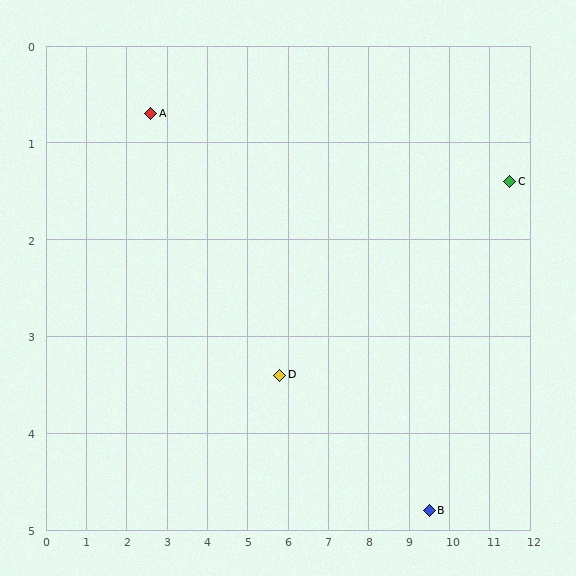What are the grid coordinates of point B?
Point B is at approximately (9.5, 4.8).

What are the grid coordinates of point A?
Point A is at approximately (2.6, 0.7).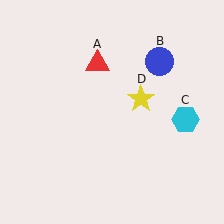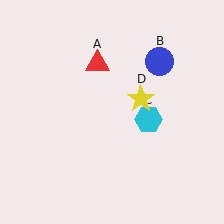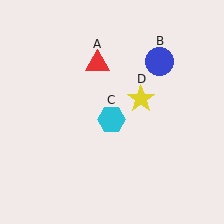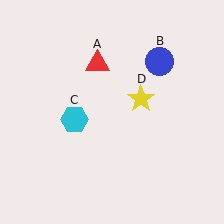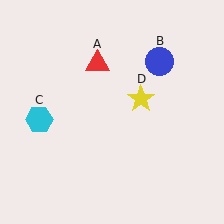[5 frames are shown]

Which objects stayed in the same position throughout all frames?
Red triangle (object A) and blue circle (object B) and yellow star (object D) remained stationary.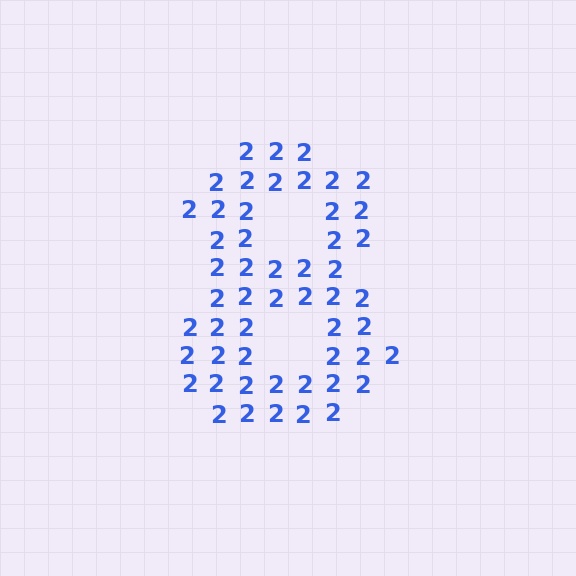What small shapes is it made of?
It is made of small digit 2's.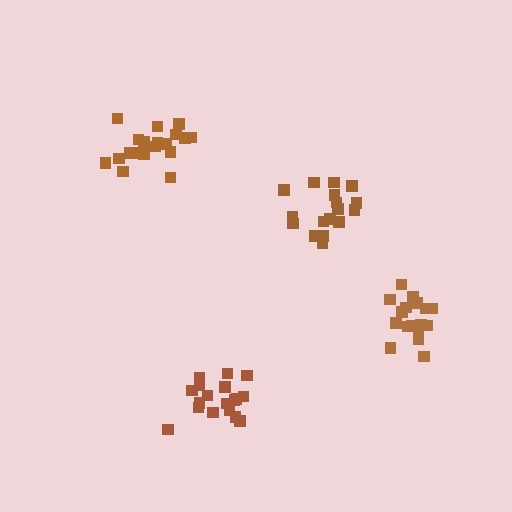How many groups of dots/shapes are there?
There are 4 groups.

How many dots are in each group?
Group 1: 17 dots, Group 2: 18 dots, Group 3: 20 dots, Group 4: 18 dots (73 total).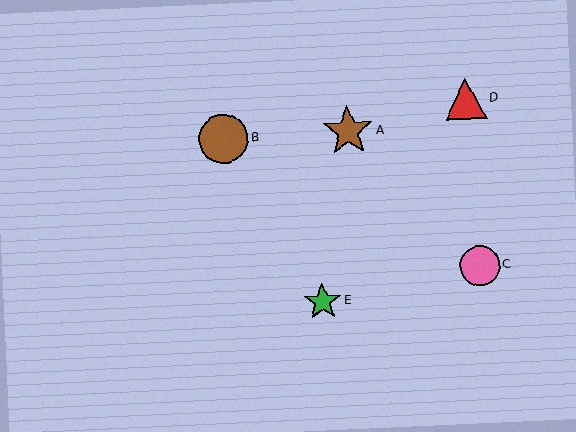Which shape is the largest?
The brown star (labeled A) is the largest.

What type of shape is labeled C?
Shape C is a pink circle.